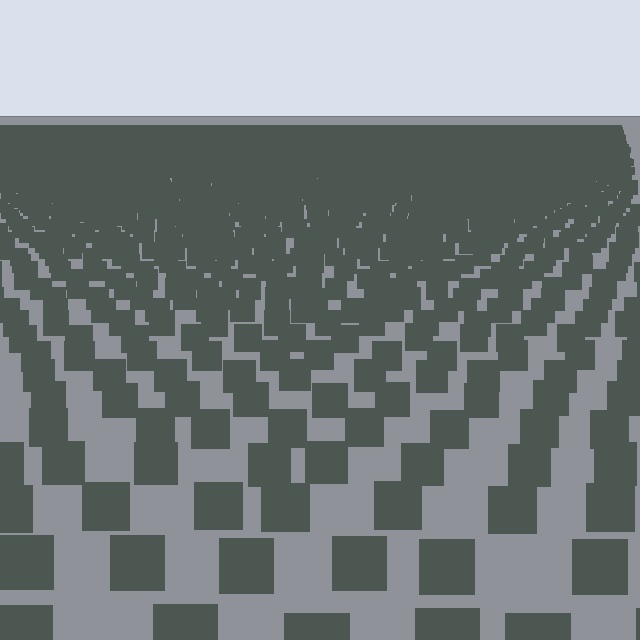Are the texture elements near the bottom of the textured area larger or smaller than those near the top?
Larger. Near the bottom, elements are closer to the viewer and appear at a bigger on-screen size.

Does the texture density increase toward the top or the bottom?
Density increases toward the top.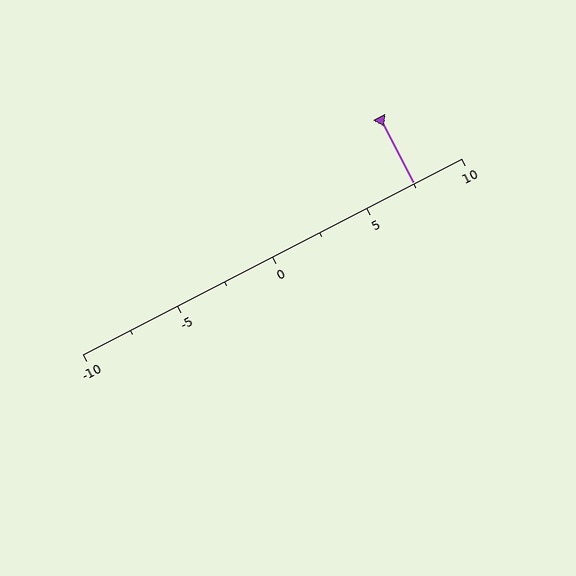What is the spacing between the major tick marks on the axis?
The major ticks are spaced 5 apart.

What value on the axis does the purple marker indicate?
The marker indicates approximately 7.5.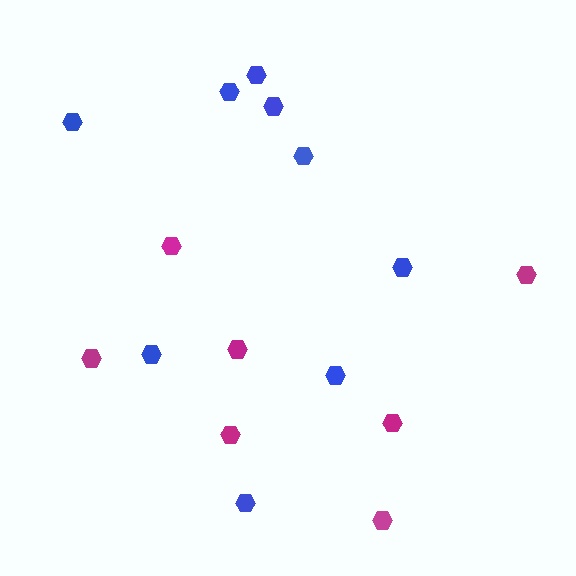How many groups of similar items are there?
There are 2 groups: one group of magenta hexagons (7) and one group of blue hexagons (9).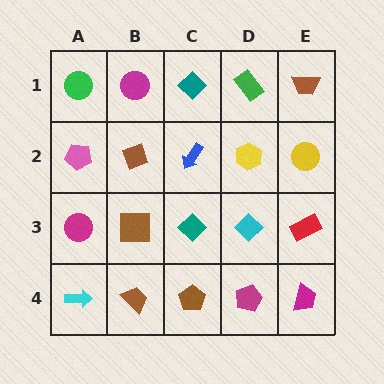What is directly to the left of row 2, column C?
A brown diamond.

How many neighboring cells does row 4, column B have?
3.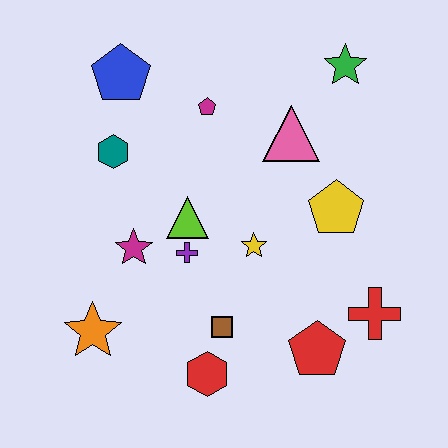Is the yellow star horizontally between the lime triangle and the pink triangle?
Yes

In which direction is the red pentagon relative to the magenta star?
The red pentagon is to the right of the magenta star.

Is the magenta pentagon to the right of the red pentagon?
No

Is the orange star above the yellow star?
No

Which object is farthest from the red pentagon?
The blue pentagon is farthest from the red pentagon.